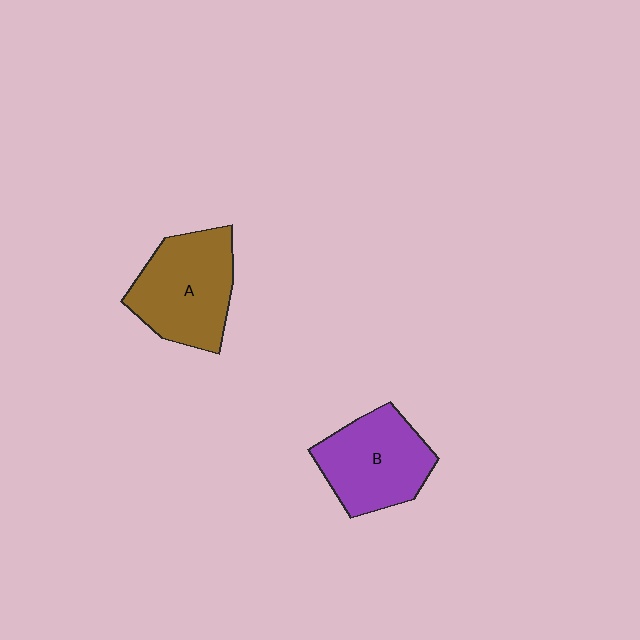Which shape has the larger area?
Shape A (brown).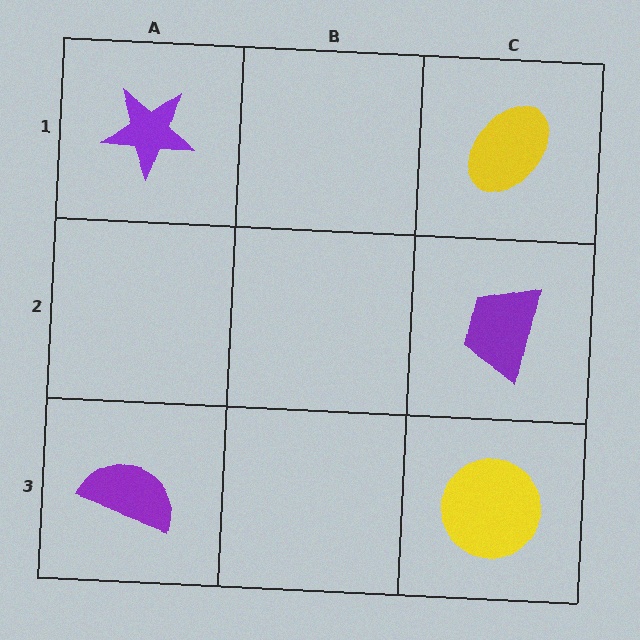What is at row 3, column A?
A purple semicircle.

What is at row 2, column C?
A purple trapezoid.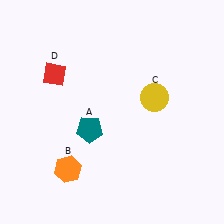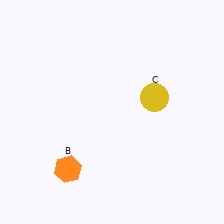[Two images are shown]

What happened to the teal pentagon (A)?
The teal pentagon (A) was removed in Image 2. It was in the bottom-left area of Image 1.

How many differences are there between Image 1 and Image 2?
There are 2 differences between the two images.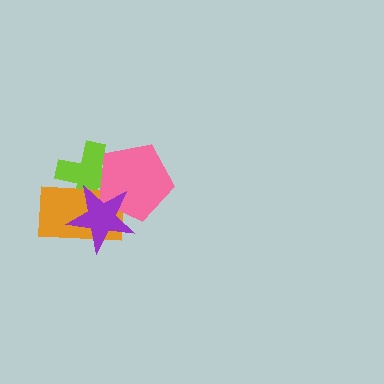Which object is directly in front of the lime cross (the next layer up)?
The orange rectangle is directly in front of the lime cross.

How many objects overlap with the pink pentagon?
3 objects overlap with the pink pentagon.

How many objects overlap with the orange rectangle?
3 objects overlap with the orange rectangle.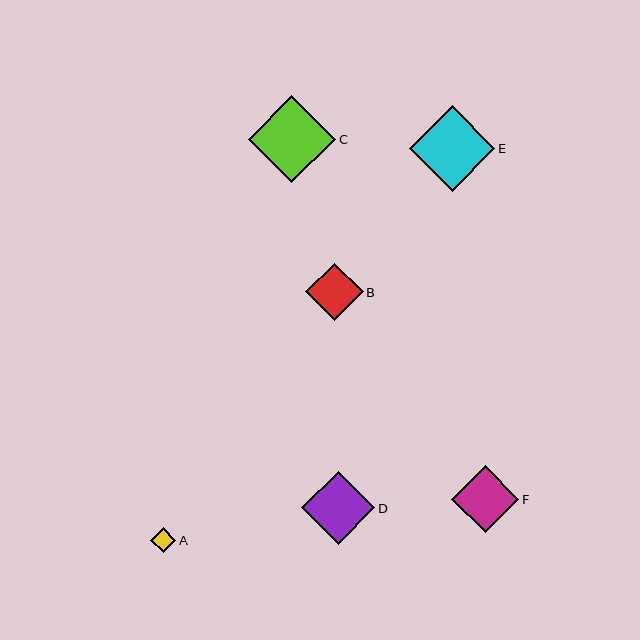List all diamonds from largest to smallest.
From largest to smallest: C, E, D, F, B, A.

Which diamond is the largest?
Diamond C is the largest with a size of approximately 87 pixels.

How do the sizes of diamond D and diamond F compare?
Diamond D and diamond F are approximately the same size.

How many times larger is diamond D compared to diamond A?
Diamond D is approximately 2.9 times the size of diamond A.